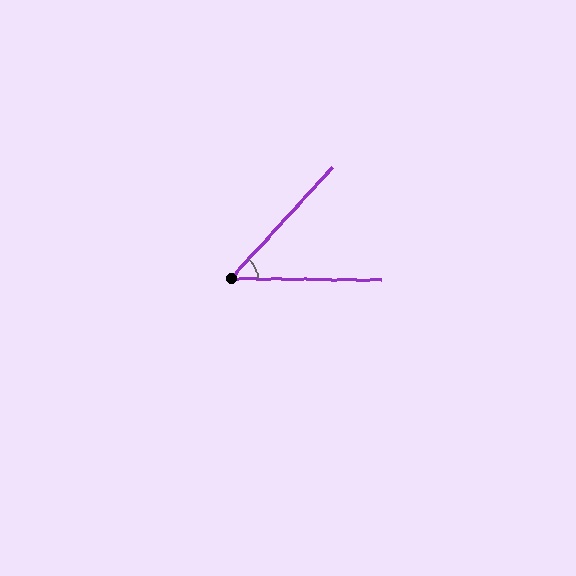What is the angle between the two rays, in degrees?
Approximately 48 degrees.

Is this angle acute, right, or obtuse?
It is acute.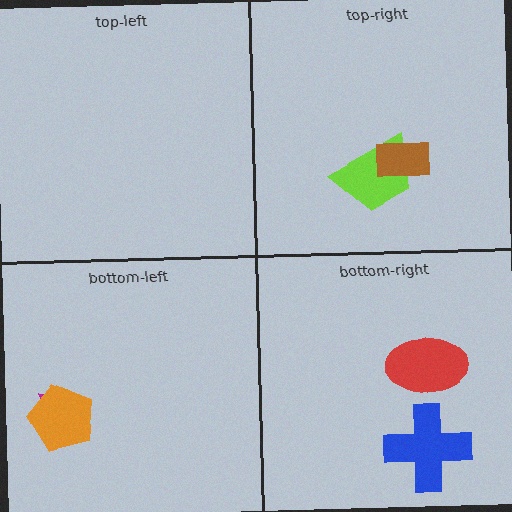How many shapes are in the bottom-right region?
2.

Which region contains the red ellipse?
The bottom-right region.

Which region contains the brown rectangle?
The top-right region.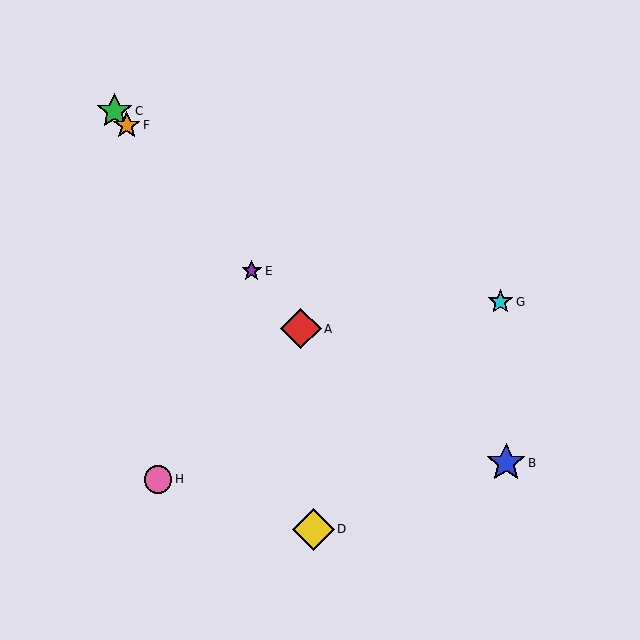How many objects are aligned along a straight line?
4 objects (A, C, E, F) are aligned along a straight line.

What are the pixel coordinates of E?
Object E is at (252, 271).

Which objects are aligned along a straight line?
Objects A, C, E, F are aligned along a straight line.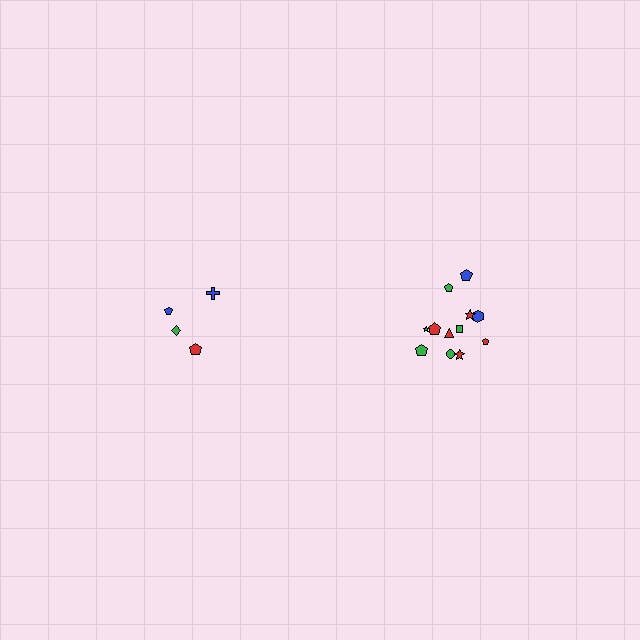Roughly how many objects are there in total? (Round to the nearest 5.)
Roughly 15 objects in total.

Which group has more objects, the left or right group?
The right group.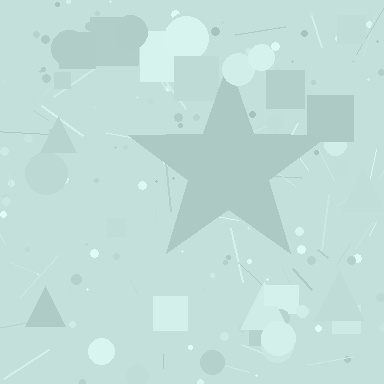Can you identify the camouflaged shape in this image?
The camouflaged shape is a star.